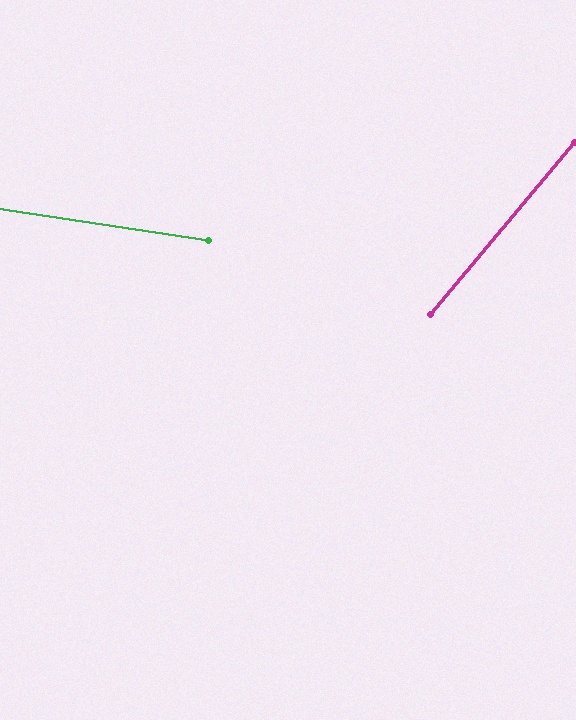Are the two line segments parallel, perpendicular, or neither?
Neither parallel nor perpendicular — they differ by about 59°.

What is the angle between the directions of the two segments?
Approximately 59 degrees.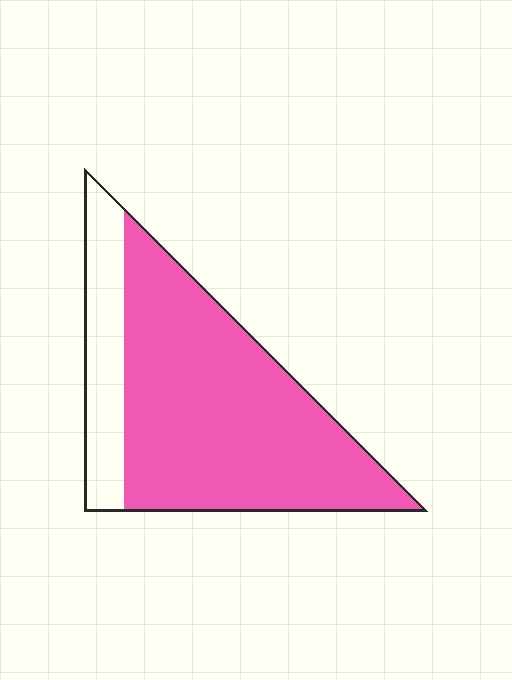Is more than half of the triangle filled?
Yes.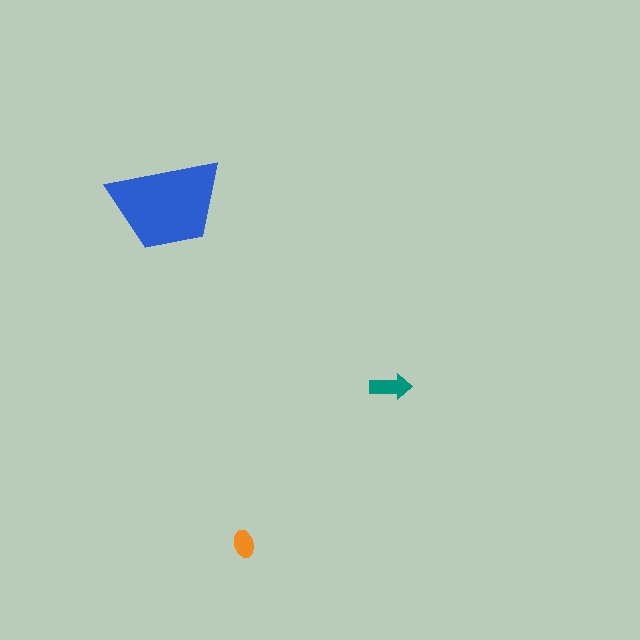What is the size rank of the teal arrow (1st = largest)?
2nd.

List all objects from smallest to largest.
The orange ellipse, the teal arrow, the blue trapezoid.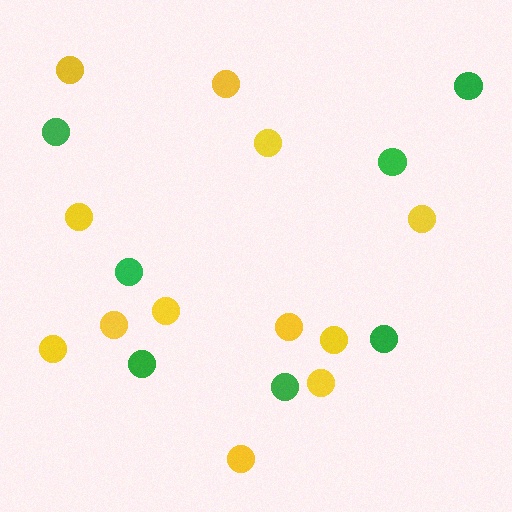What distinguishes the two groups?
There are 2 groups: one group of green circles (7) and one group of yellow circles (12).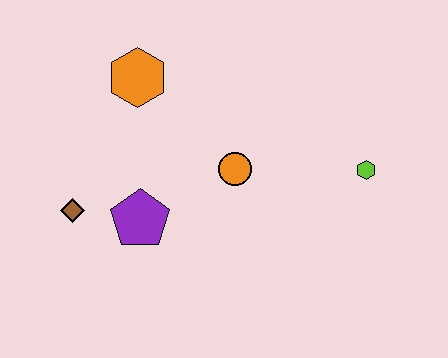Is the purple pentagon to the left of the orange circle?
Yes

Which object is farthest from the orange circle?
The brown diamond is farthest from the orange circle.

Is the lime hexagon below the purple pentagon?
No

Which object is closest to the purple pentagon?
The brown diamond is closest to the purple pentagon.